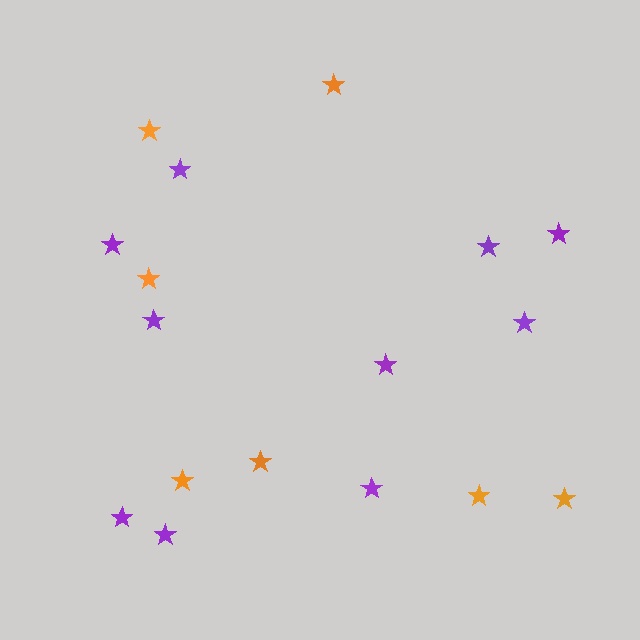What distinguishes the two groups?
There are 2 groups: one group of orange stars (7) and one group of purple stars (10).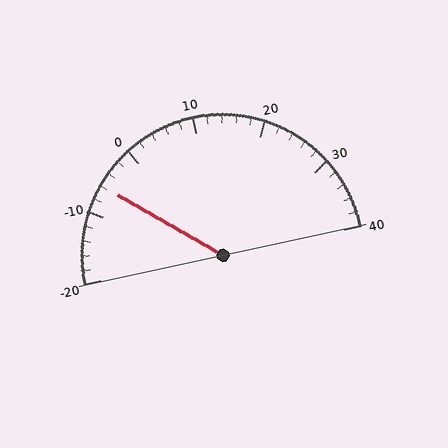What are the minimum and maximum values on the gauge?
The gauge ranges from -20 to 40.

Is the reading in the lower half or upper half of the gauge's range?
The reading is in the lower half of the range (-20 to 40).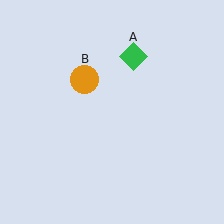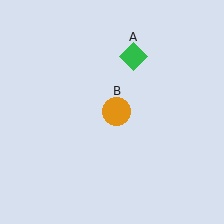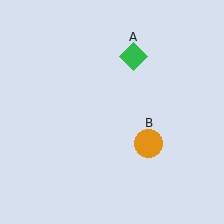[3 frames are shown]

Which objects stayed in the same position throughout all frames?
Green diamond (object A) remained stationary.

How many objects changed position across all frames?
1 object changed position: orange circle (object B).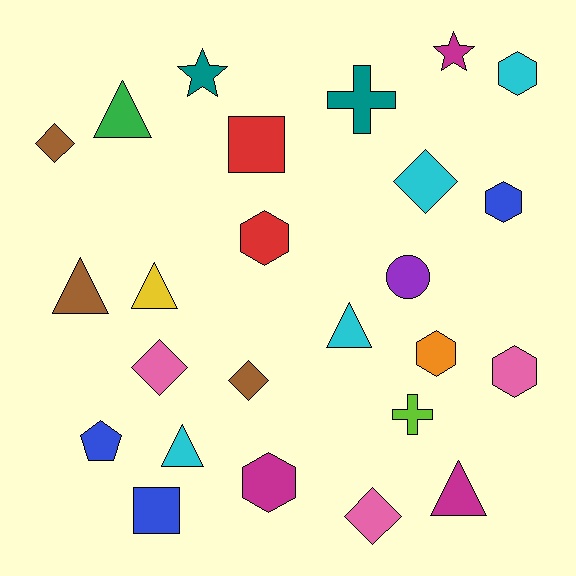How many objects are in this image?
There are 25 objects.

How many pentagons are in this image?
There is 1 pentagon.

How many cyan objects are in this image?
There are 4 cyan objects.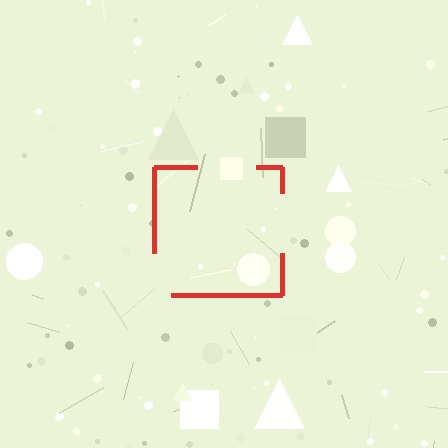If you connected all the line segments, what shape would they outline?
They would outline a square.